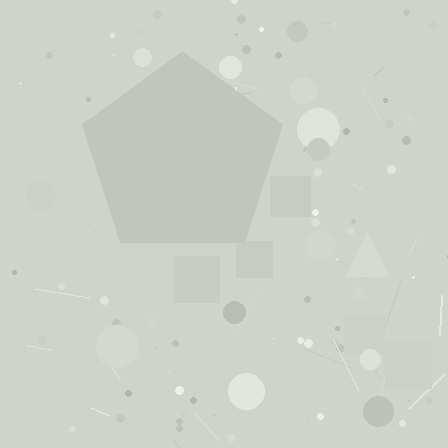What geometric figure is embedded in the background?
A pentagon is embedded in the background.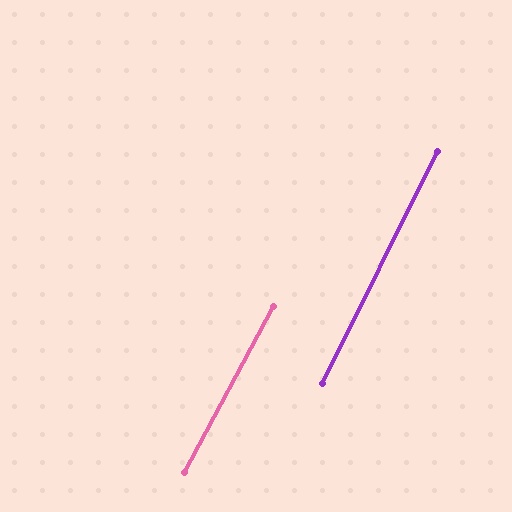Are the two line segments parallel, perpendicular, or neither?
Parallel — their directions differ by only 1.6°.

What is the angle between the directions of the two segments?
Approximately 2 degrees.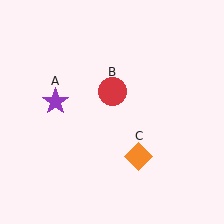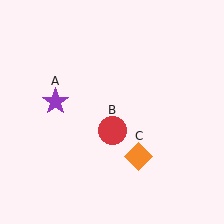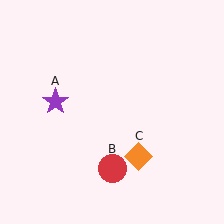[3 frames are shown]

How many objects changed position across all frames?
1 object changed position: red circle (object B).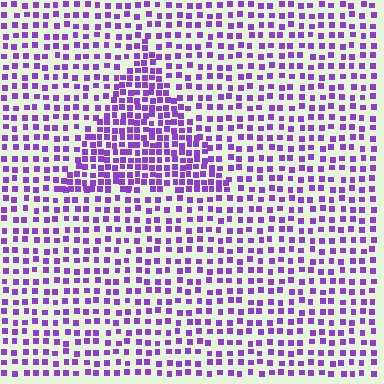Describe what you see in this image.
The image contains small purple elements arranged at two different densities. A triangle-shaped region is visible where the elements are more densely packed than the surrounding area.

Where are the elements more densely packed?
The elements are more densely packed inside the triangle boundary.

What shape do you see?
I see a triangle.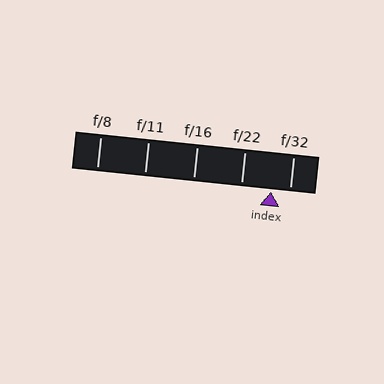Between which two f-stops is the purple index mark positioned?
The index mark is between f/22 and f/32.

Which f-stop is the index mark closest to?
The index mark is closest to f/32.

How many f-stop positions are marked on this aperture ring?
There are 5 f-stop positions marked.